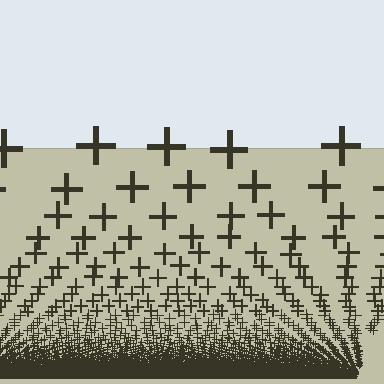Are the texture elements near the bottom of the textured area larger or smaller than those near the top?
Smaller. The gradient is inverted — elements near the bottom are smaller and denser.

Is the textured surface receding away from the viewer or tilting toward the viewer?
The surface appears to tilt toward the viewer. Texture elements get larger and sparser toward the top.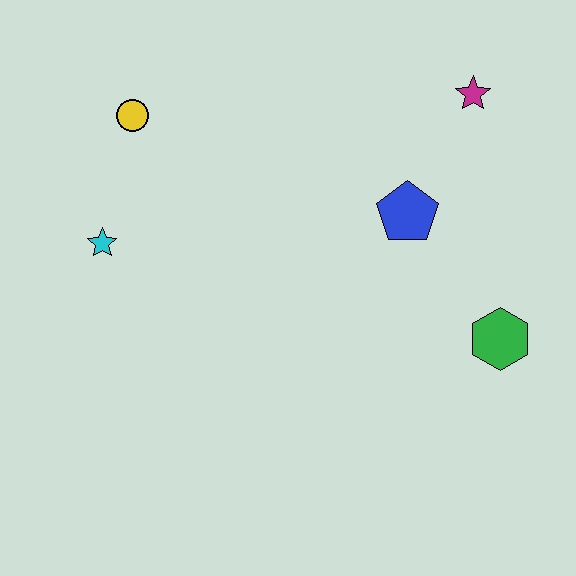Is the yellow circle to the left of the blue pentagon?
Yes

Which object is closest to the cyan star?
The yellow circle is closest to the cyan star.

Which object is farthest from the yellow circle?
The green hexagon is farthest from the yellow circle.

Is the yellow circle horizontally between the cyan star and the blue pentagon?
Yes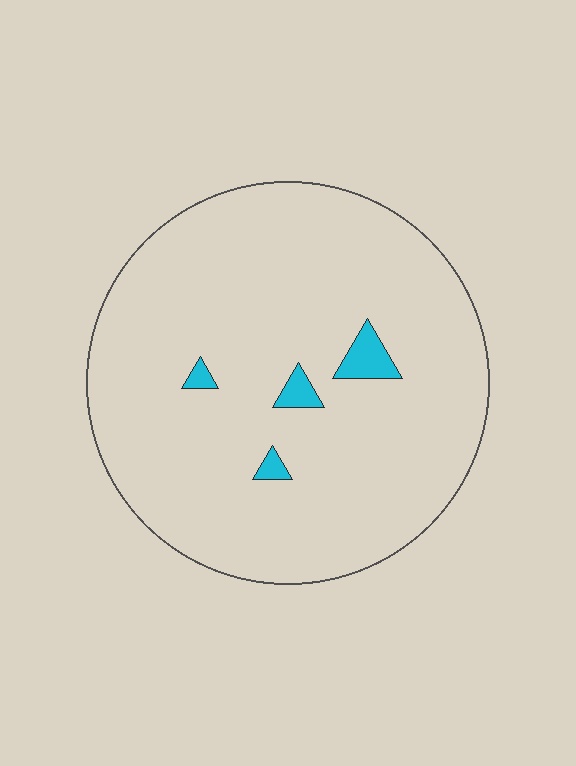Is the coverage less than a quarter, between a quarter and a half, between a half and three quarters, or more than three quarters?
Less than a quarter.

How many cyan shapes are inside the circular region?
4.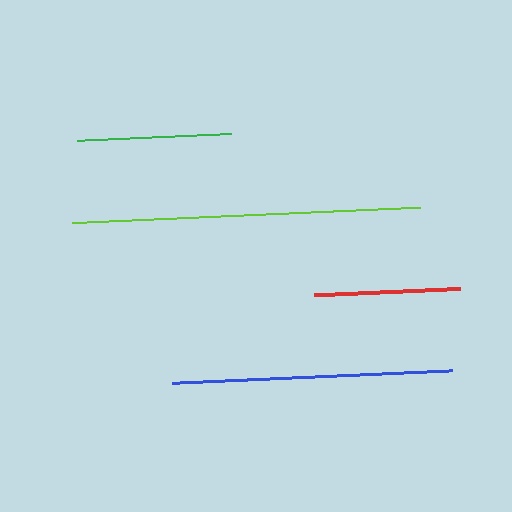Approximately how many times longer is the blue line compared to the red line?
The blue line is approximately 1.9 times the length of the red line.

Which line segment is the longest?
The lime line is the longest at approximately 348 pixels.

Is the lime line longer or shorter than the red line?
The lime line is longer than the red line.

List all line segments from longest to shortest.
From longest to shortest: lime, blue, green, red.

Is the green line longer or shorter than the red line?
The green line is longer than the red line.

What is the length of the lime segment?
The lime segment is approximately 348 pixels long.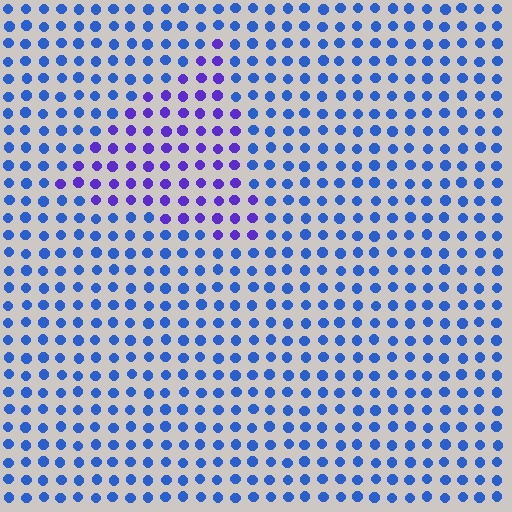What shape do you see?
I see a triangle.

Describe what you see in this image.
The image is filled with small blue elements in a uniform arrangement. A triangle-shaped region is visible where the elements are tinted to a slightly different hue, forming a subtle color boundary.